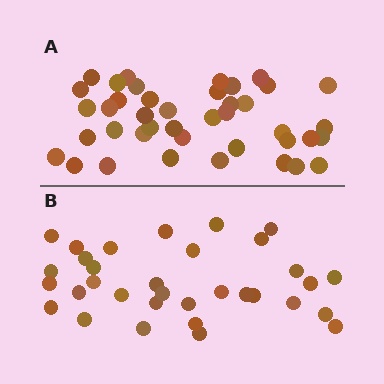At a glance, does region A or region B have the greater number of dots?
Region A (the top region) has more dots.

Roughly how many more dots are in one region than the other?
Region A has roughly 8 or so more dots than region B.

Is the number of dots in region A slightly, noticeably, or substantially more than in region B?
Region A has only slightly more — the two regions are fairly close. The ratio is roughly 1.2 to 1.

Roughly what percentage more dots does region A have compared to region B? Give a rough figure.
About 25% more.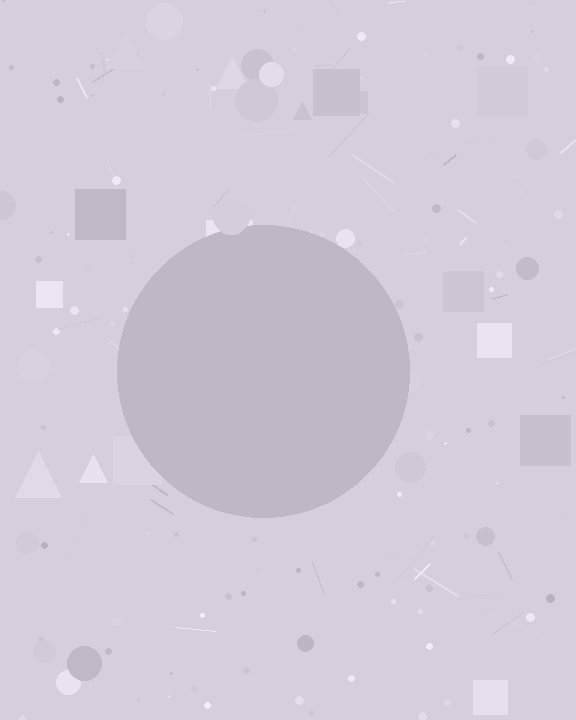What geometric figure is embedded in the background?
A circle is embedded in the background.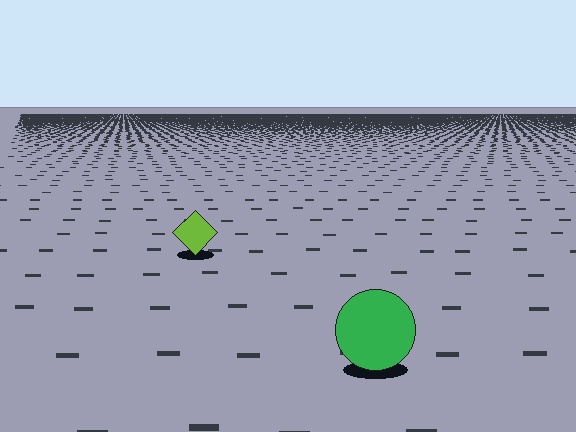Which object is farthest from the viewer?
The lime diamond is farthest from the viewer. It appears smaller and the ground texture around it is denser.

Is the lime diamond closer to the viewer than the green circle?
No. The green circle is closer — you can tell from the texture gradient: the ground texture is coarser near it.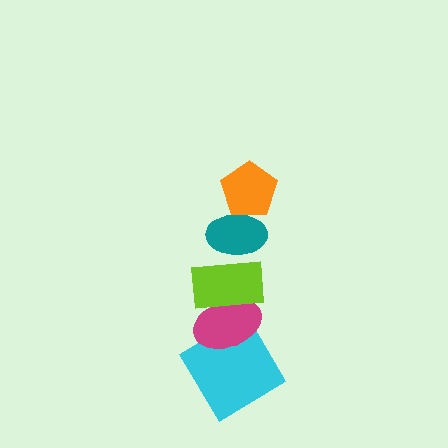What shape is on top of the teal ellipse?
The orange pentagon is on top of the teal ellipse.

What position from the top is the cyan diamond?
The cyan diamond is 5th from the top.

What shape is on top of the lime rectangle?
The teal ellipse is on top of the lime rectangle.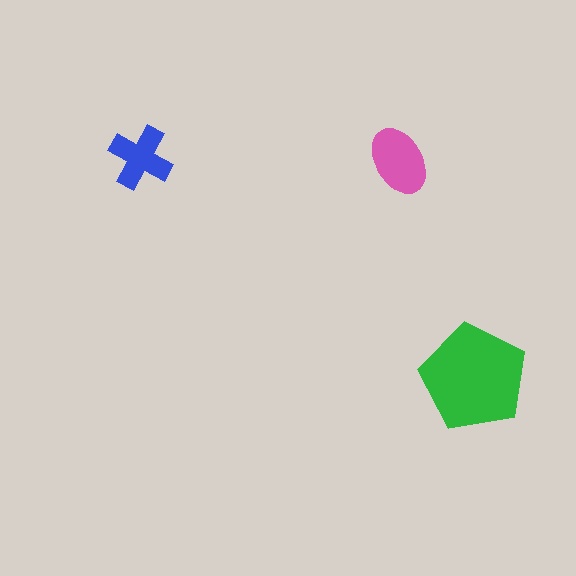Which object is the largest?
The green pentagon.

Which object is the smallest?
The blue cross.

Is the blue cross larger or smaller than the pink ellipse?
Smaller.